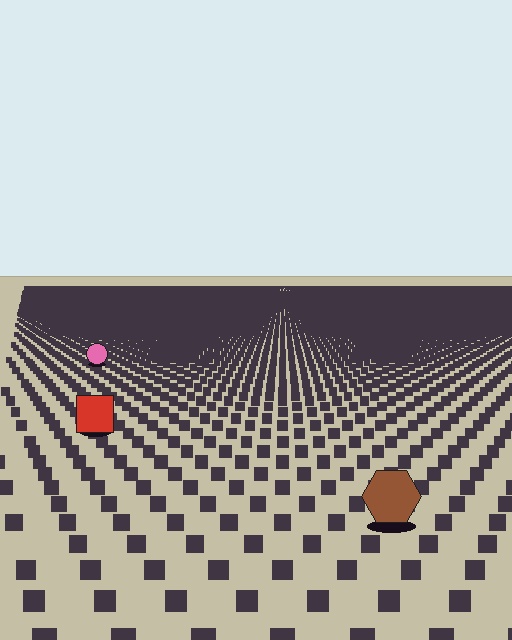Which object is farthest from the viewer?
The pink circle is farthest from the viewer. It appears smaller and the ground texture around it is denser.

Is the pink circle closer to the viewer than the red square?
No. The red square is closer — you can tell from the texture gradient: the ground texture is coarser near it.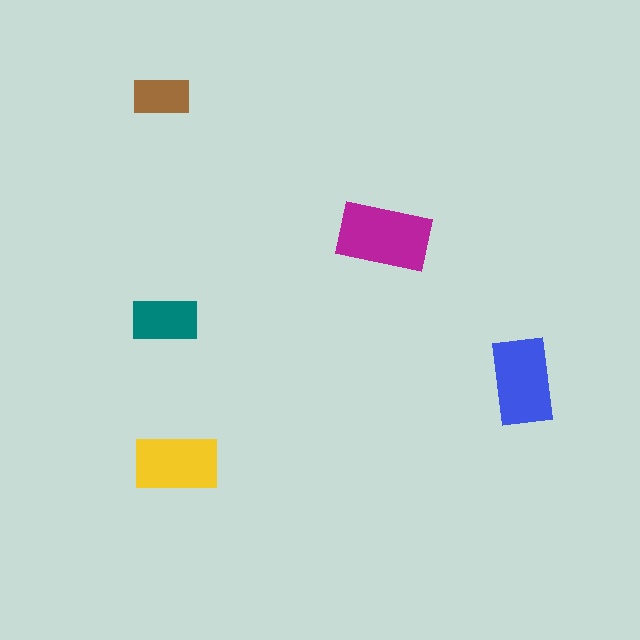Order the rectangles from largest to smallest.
the magenta one, the blue one, the yellow one, the teal one, the brown one.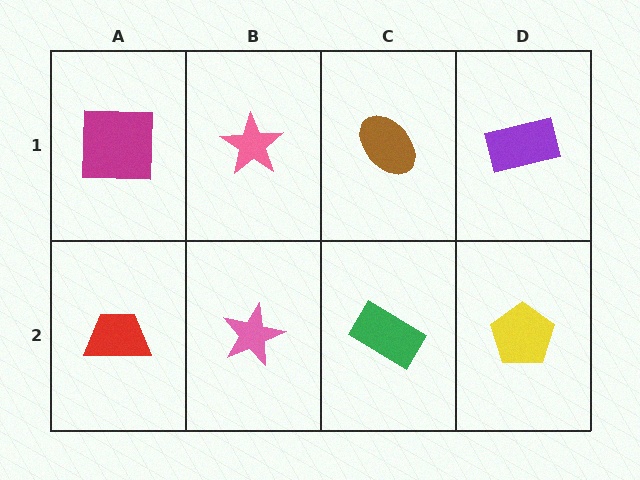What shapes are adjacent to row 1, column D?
A yellow pentagon (row 2, column D), a brown ellipse (row 1, column C).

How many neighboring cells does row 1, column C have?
3.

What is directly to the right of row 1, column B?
A brown ellipse.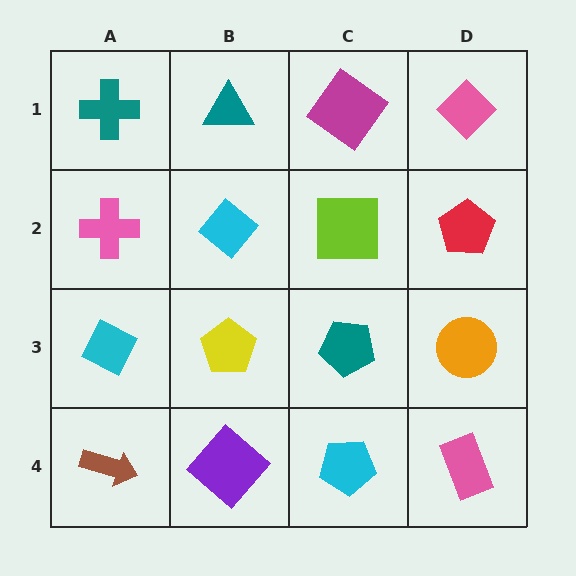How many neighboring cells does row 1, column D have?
2.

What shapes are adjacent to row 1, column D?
A red pentagon (row 2, column D), a magenta diamond (row 1, column C).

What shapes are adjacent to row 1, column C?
A lime square (row 2, column C), a teal triangle (row 1, column B), a pink diamond (row 1, column D).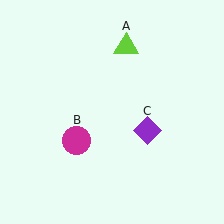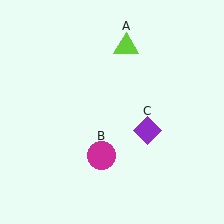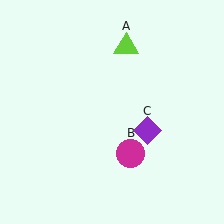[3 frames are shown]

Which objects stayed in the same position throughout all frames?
Lime triangle (object A) and purple diamond (object C) remained stationary.